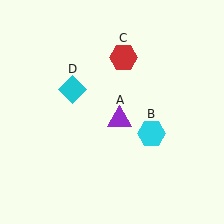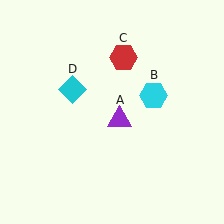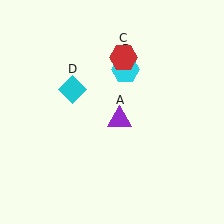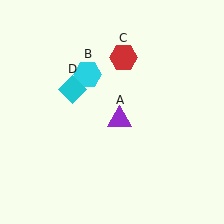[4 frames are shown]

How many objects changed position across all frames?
1 object changed position: cyan hexagon (object B).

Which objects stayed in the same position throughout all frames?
Purple triangle (object A) and red hexagon (object C) and cyan diamond (object D) remained stationary.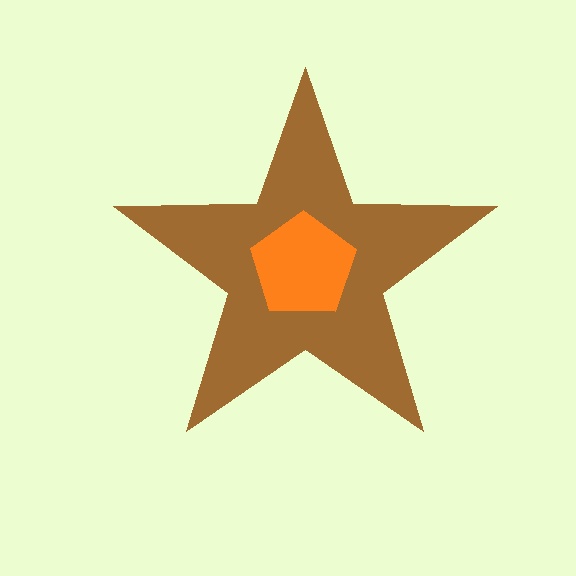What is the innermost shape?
The orange pentagon.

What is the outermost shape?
The brown star.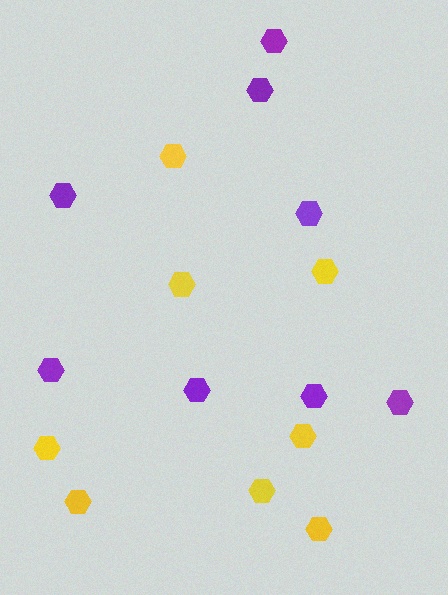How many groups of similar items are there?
There are 2 groups: one group of purple hexagons (8) and one group of yellow hexagons (8).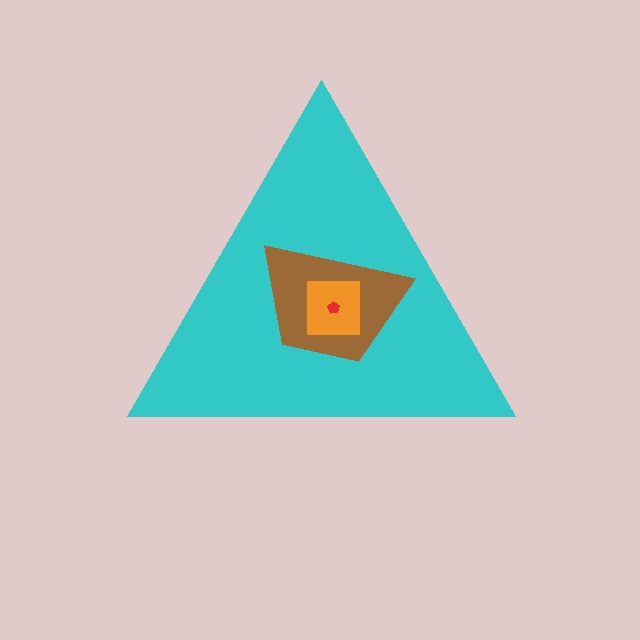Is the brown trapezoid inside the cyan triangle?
Yes.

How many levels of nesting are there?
4.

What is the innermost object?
The red pentagon.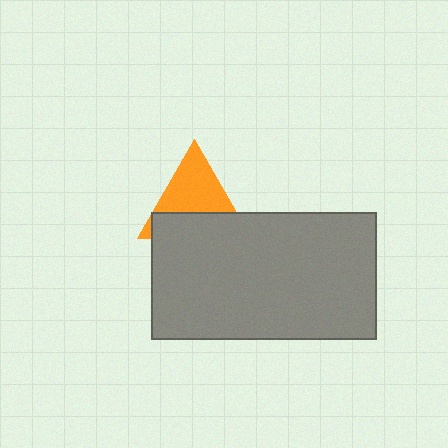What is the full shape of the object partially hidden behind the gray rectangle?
The partially hidden object is an orange triangle.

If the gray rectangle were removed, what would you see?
You would see the complete orange triangle.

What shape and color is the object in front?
The object in front is a gray rectangle.